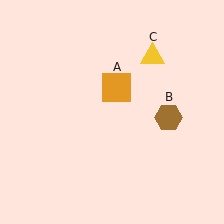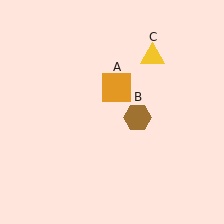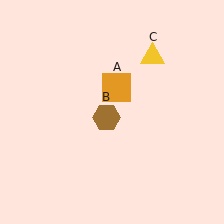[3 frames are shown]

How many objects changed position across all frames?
1 object changed position: brown hexagon (object B).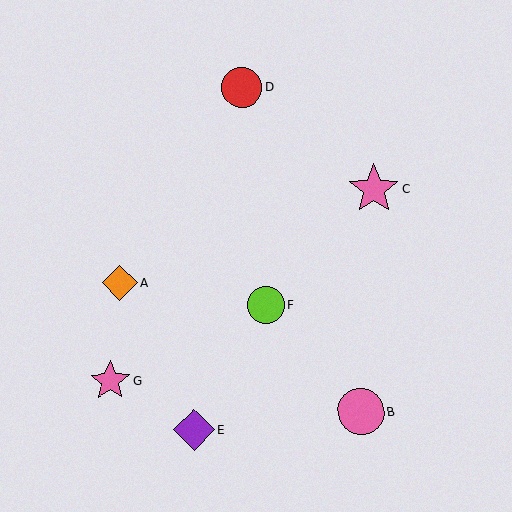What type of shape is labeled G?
Shape G is a pink star.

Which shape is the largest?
The pink star (labeled C) is the largest.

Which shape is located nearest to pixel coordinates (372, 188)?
The pink star (labeled C) at (374, 189) is nearest to that location.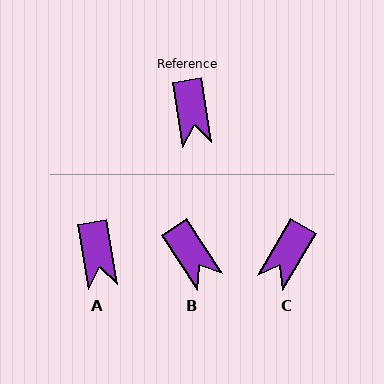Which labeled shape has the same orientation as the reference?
A.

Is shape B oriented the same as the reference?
No, it is off by about 24 degrees.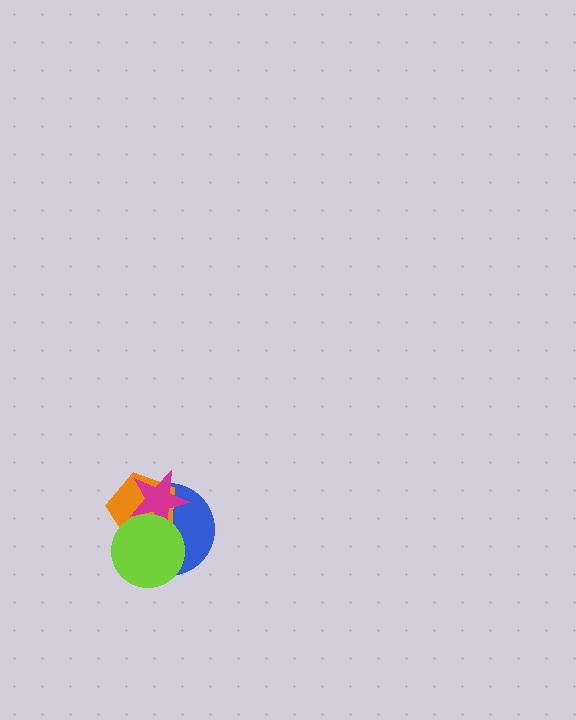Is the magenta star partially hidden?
Yes, it is partially covered by another shape.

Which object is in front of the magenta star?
The lime circle is in front of the magenta star.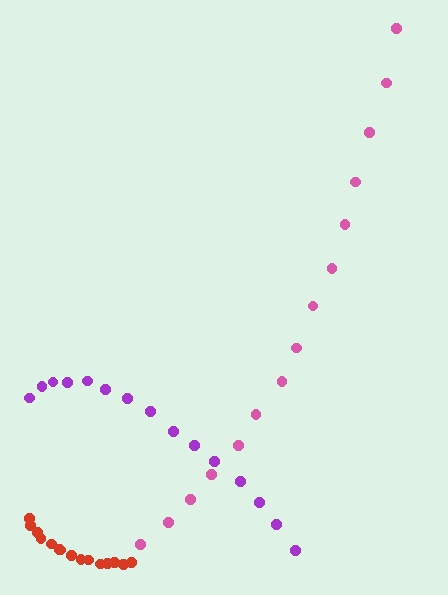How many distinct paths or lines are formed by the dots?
There are 3 distinct paths.